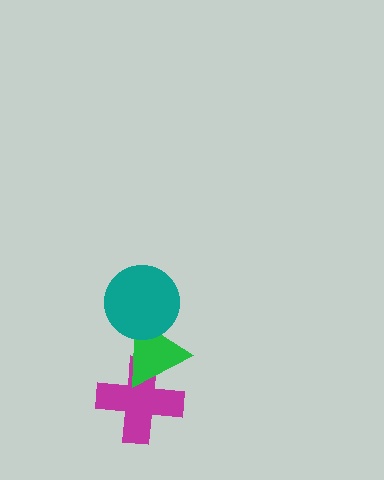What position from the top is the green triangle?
The green triangle is 2nd from the top.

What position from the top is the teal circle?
The teal circle is 1st from the top.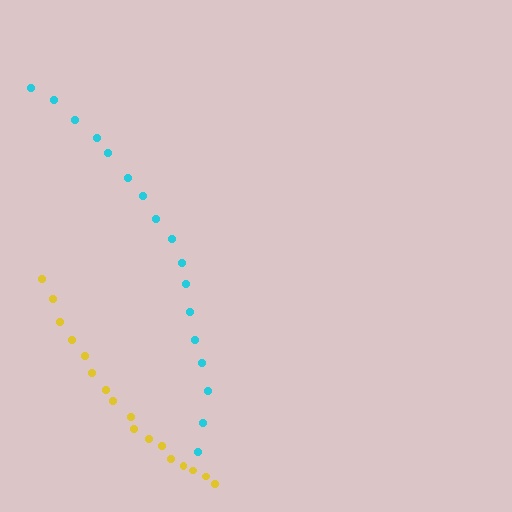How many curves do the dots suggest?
There are 2 distinct paths.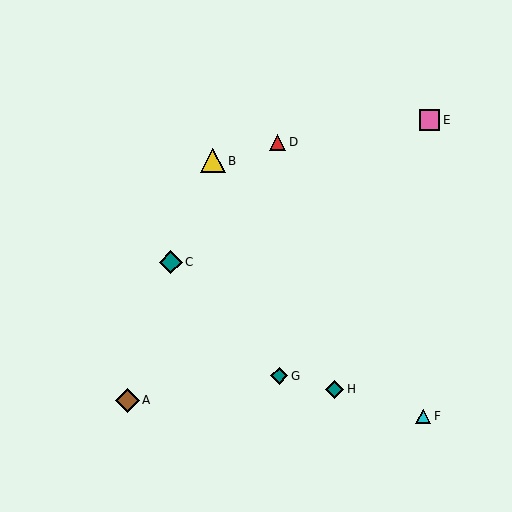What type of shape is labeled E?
Shape E is a pink square.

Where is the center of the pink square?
The center of the pink square is at (430, 120).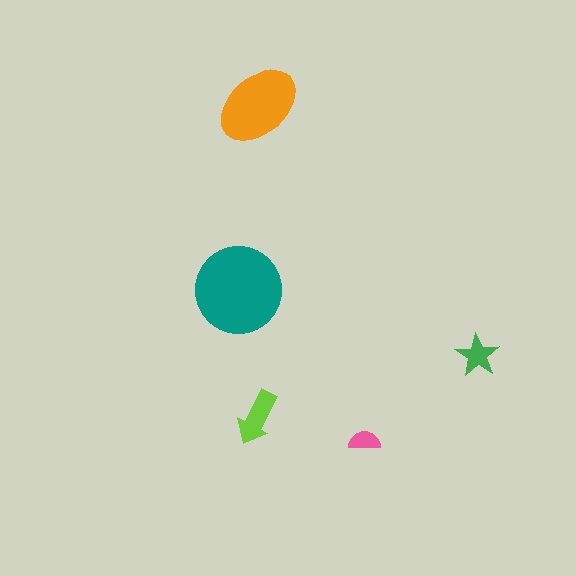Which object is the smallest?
The pink semicircle.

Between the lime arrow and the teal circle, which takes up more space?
The teal circle.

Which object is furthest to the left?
The teal circle is leftmost.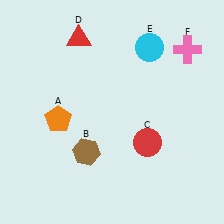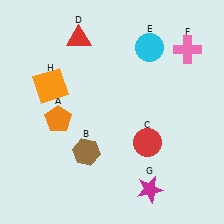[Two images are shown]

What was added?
A magenta star (G), an orange square (H) were added in Image 2.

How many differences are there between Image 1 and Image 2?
There are 2 differences between the two images.